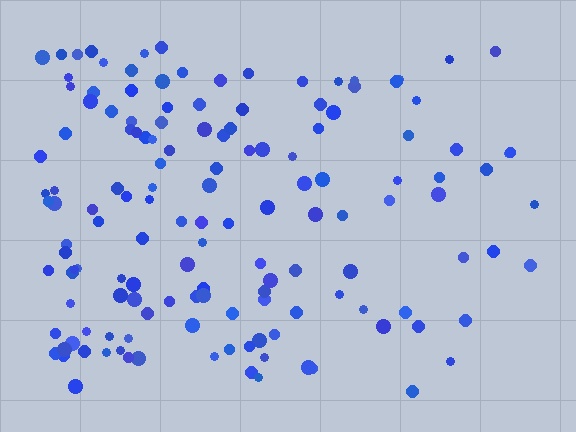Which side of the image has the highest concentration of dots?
The left.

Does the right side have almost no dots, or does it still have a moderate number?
Still a moderate number, just noticeably fewer than the left.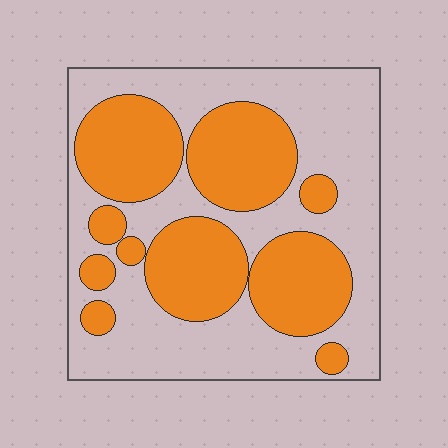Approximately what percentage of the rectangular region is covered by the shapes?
Approximately 45%.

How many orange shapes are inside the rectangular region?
10.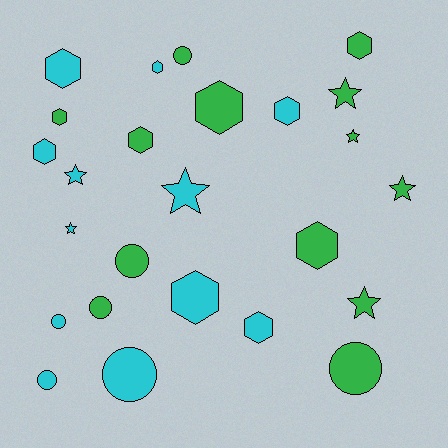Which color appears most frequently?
Green, with 13 objects.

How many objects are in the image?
There are 25 objects.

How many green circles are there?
There are 4 green circles.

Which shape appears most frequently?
Hexagon, with 11 objects.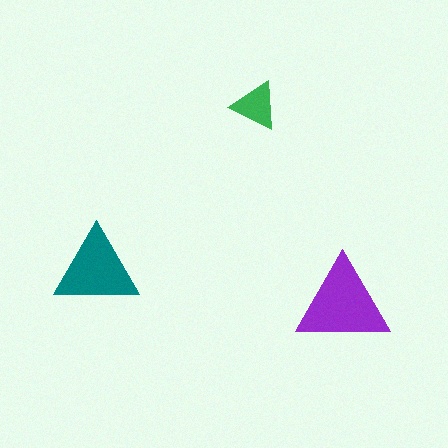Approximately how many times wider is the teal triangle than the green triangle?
About 1.5 times wider.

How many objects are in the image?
There are 3 objects in the image.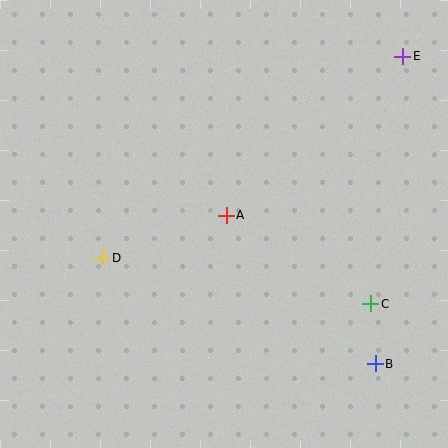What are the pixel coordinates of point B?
Point B is at (375, 364).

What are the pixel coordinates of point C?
Point C is at (371, 304).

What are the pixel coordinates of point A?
Point A is at (226, 215).